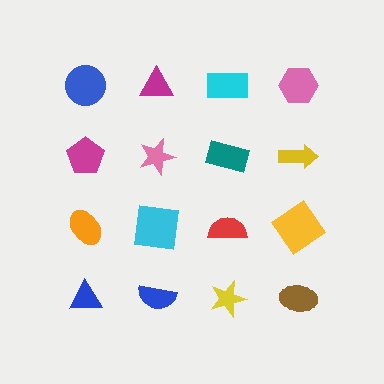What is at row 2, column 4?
A yellow arrow.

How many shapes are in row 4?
4 shapes.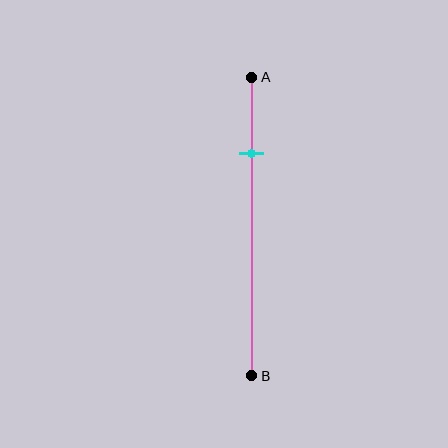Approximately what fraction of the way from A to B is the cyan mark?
The cyan mark is approximately 25% of the way from A to B.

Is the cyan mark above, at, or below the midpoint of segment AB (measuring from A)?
The cyan mark is above the midpoint of segment AB.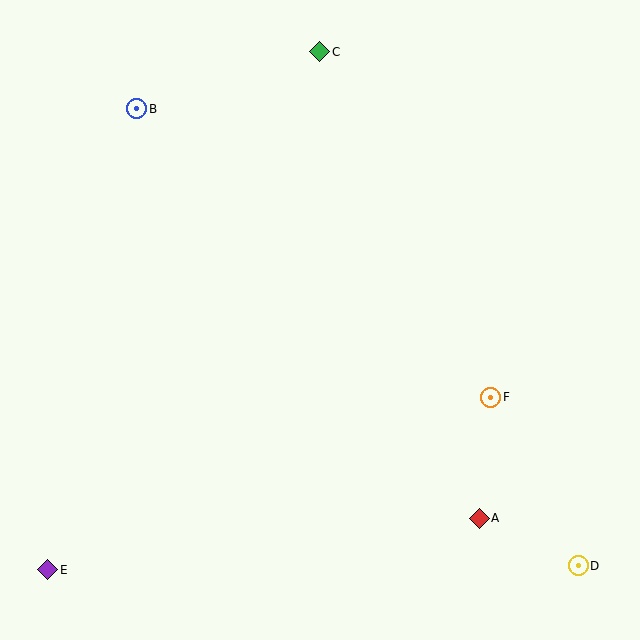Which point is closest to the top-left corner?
Point B is closest to the top-left corner.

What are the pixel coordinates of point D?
Point D is at (578, 566).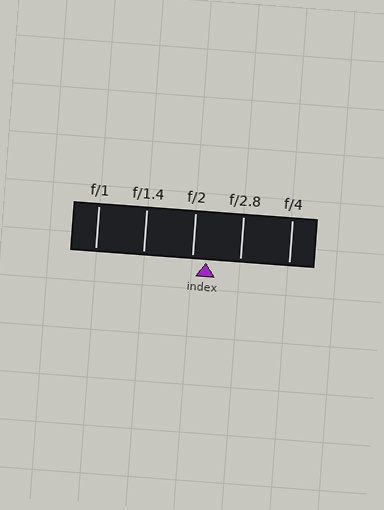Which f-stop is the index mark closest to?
The index mark is closest to f/2.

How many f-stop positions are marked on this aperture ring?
There are 5 f-stop positions marked.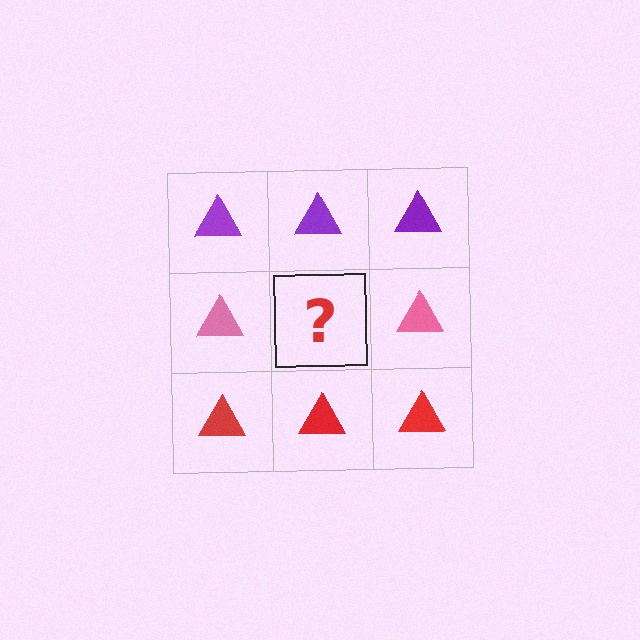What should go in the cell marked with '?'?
The missing cell should contain a pink triangle.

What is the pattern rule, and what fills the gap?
The rule is that each row has a consistent color. The gap should be filled with a pink triangle.